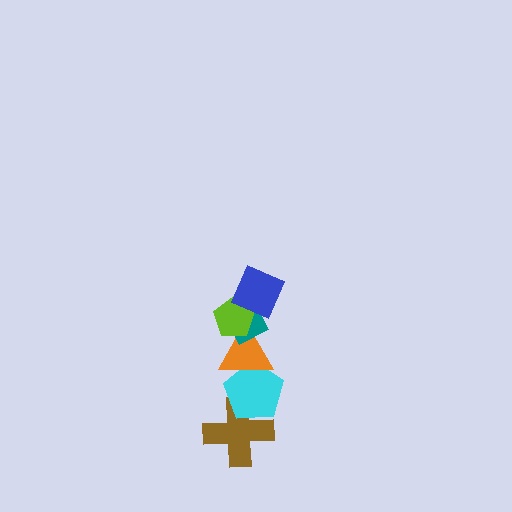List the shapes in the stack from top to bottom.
From top to bottom: the blue square, the lime pentagon, the teal diamond, the orange triangle, the cyan pentagon, the brown cross.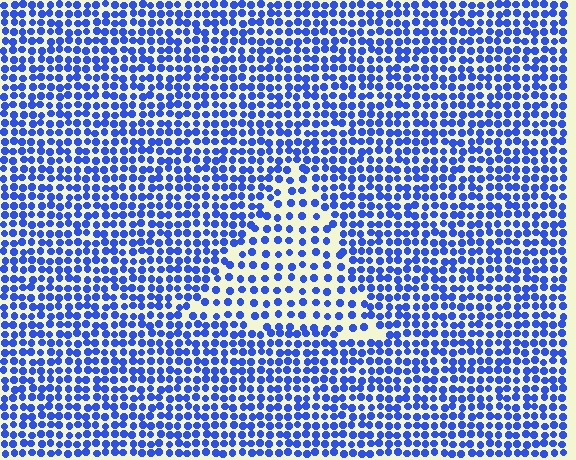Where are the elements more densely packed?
The elements are more densely packed outside the triangle boundary.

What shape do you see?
I see a triangle.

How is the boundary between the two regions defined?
The boundary is defined by a change in element density (approximately 1.8x ratio). All elements are the same color, size, and shape.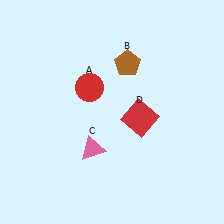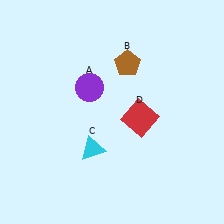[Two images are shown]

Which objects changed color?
A changed from red to purple. C changed from pink to cyan.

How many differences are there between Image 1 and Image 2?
There are 2 differences between the two images.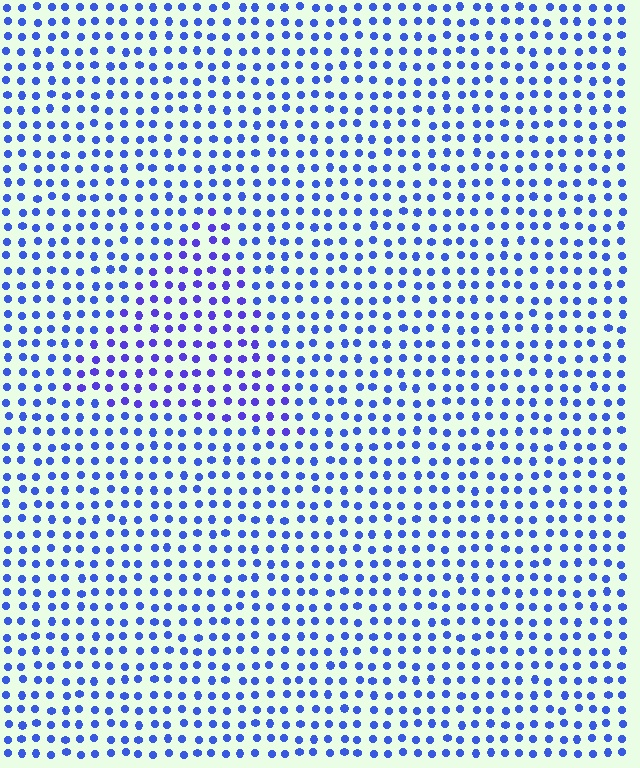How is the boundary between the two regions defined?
The boundary is defined purely by a slight shift in hue (about 23 degrees). Spacing, size, and orientation are identical on both sides.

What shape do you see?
I see a triangle.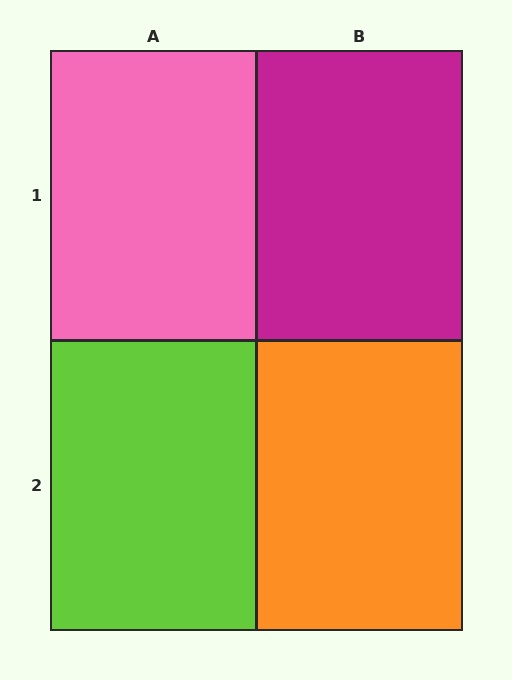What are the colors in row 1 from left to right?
Pink, magenta.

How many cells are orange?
1 cell is orange.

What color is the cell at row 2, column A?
Lime.